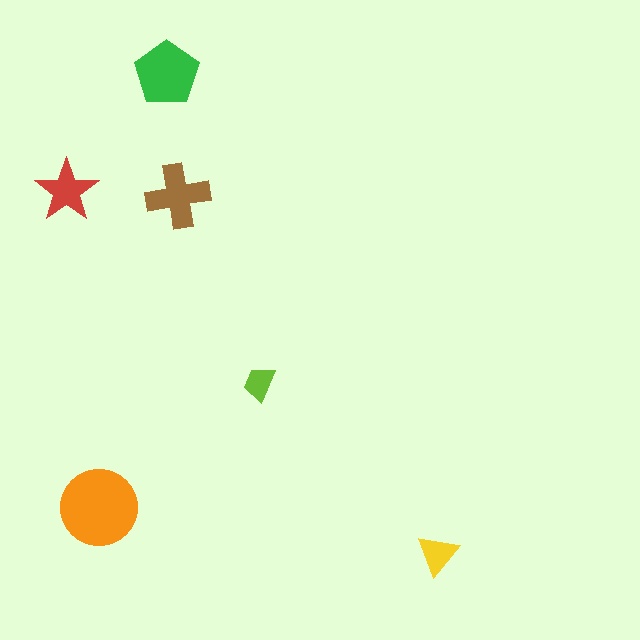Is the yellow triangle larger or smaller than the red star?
Smaller.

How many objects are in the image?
There are 6 objects in the image.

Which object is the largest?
The orange circle.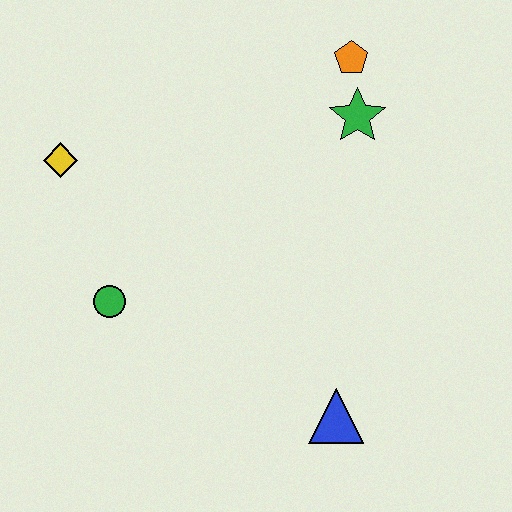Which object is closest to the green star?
The orange pentagon is closest to the green star.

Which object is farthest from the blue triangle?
The yellow diamond is farthest from the blue triangle.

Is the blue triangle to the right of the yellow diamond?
Yes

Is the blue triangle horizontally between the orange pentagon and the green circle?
Yes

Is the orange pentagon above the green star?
Yes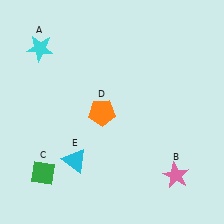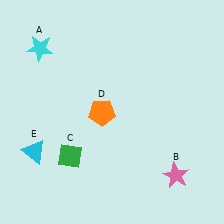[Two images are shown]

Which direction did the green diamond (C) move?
The green diamond (C) moved right.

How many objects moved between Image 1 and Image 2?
2 objects moved between the two images.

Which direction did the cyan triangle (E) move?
The cyan triangle (E) moved left.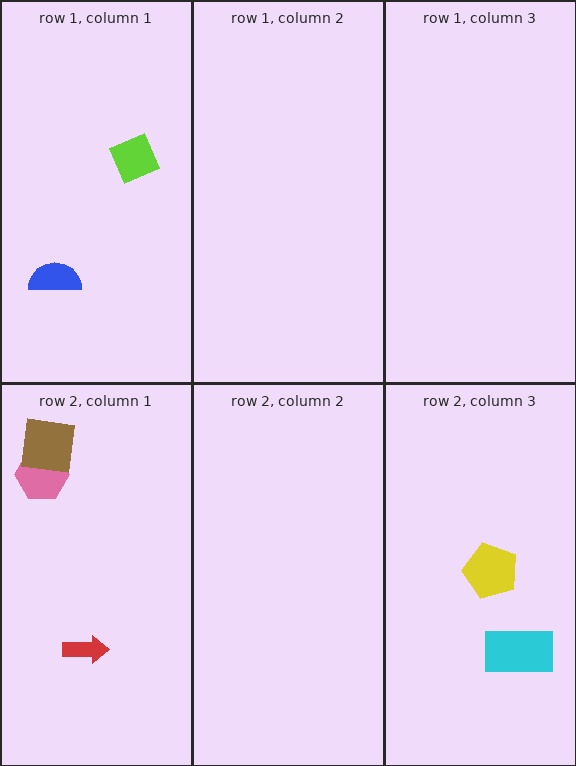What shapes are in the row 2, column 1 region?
The red arrow, the pink hexagon, the brown square.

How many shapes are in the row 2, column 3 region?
2.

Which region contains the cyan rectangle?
The row 2, column 3 region.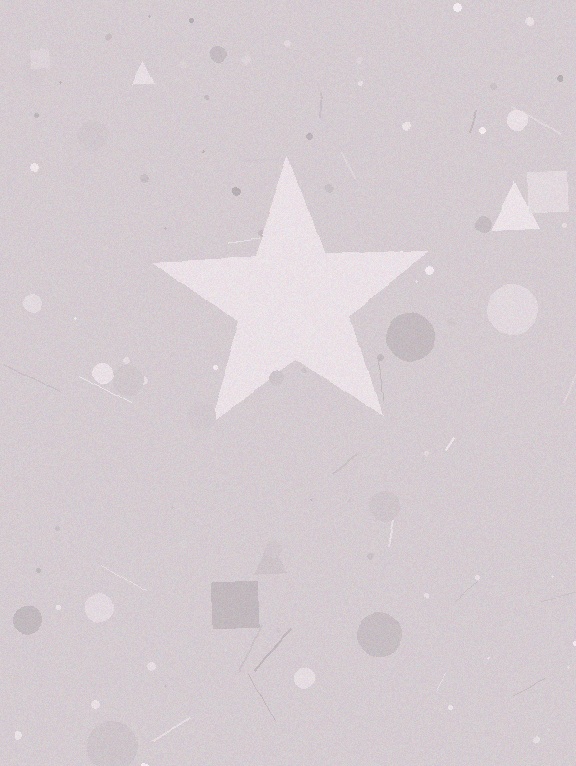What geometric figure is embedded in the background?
A star is embedded in the background.